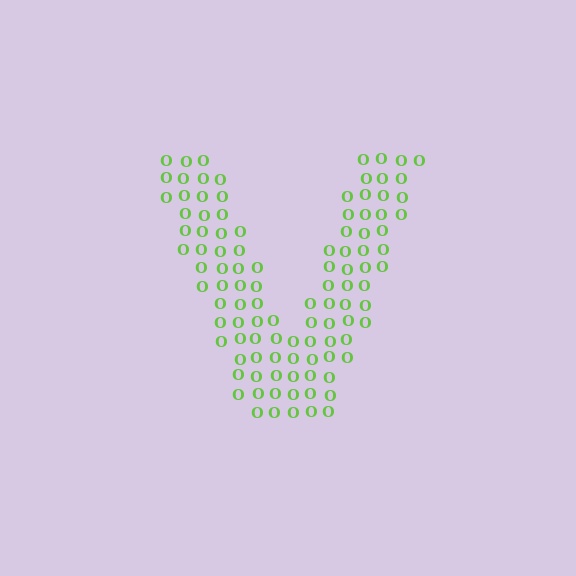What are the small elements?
The small elements are letter O's.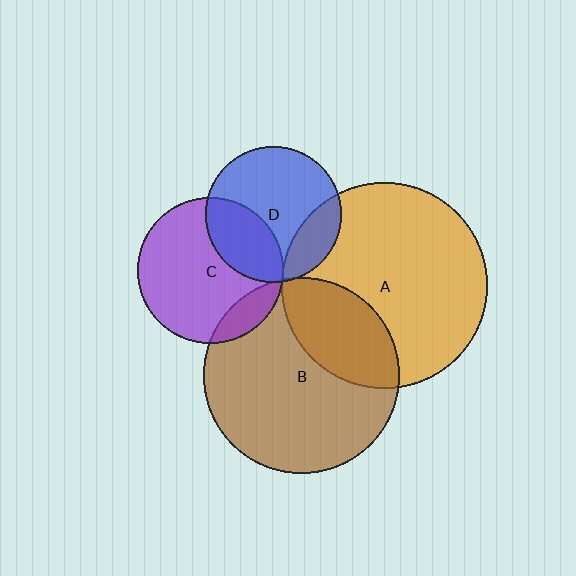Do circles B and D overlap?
Yes.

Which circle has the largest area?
Circle A (orange).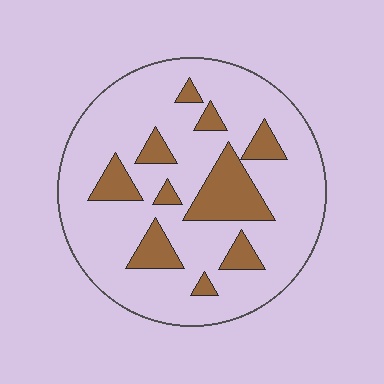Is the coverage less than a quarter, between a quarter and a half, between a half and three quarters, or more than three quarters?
Less than a quarter.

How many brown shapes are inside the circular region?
10.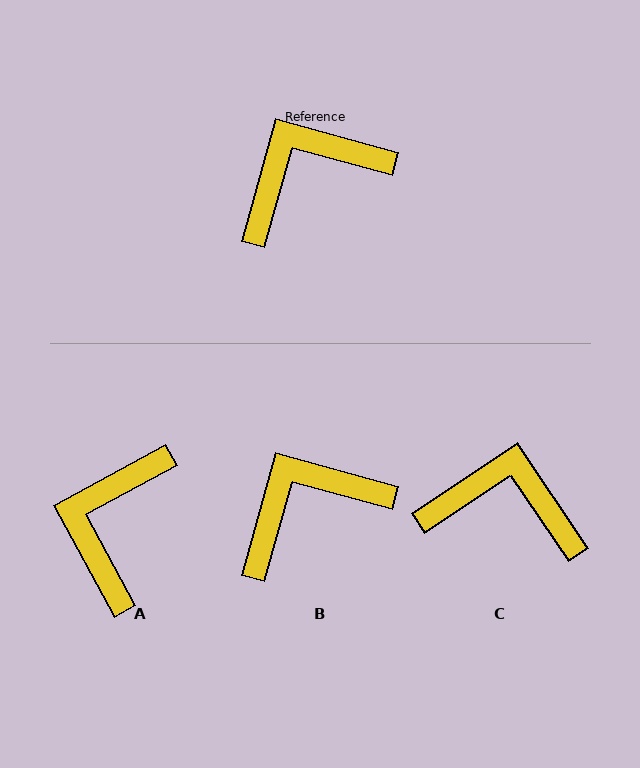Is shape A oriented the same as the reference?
No, it is off by about 44 degrees.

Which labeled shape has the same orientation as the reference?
B.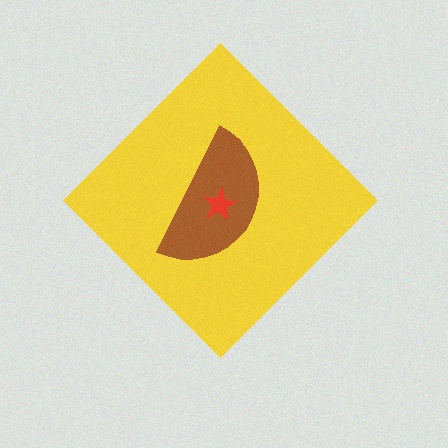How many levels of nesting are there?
3.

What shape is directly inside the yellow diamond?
The brown semicircle.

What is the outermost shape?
The yellow diamond.